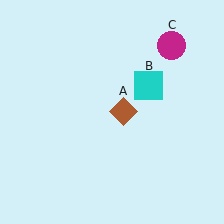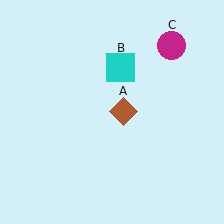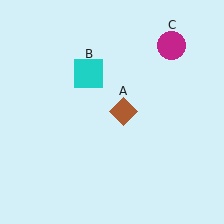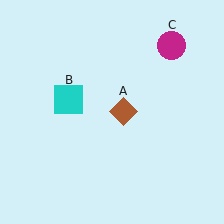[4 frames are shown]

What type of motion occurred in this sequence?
The cyan square (object B) rotated counterclockwise around the center of the scene.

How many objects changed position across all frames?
1 object changed position: cyan square (object B).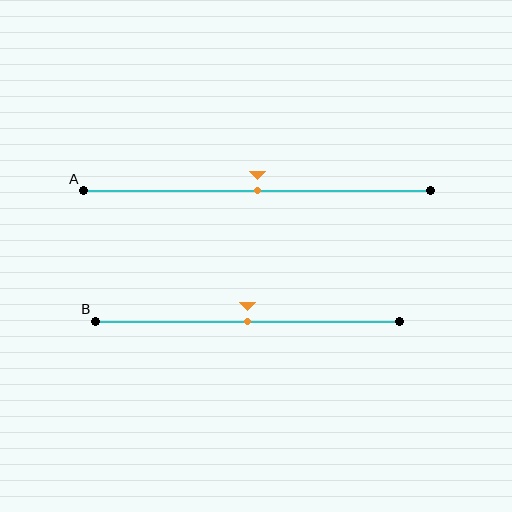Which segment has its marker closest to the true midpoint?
Segment A has its marker closest to the true midpoint.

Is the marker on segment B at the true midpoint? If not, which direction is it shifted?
Yes, the marker on segment B is at the true midpoint.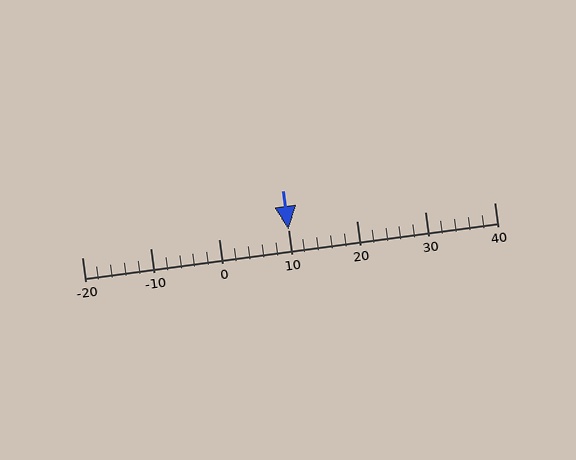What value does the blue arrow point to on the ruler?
The blue arrow points to approximately 10.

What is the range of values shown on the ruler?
The ruler shows values from -20 to 40.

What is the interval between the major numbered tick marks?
The major tick marks are spaced 10 units apart.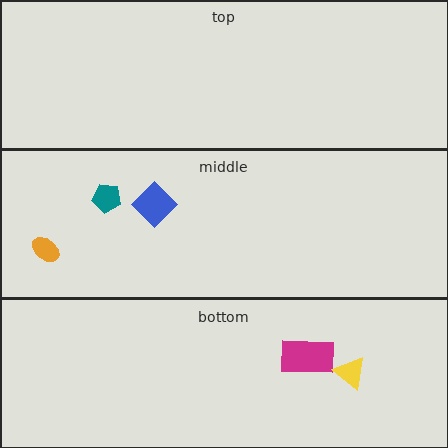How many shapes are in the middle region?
3.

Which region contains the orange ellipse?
The middle region.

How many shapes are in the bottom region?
2.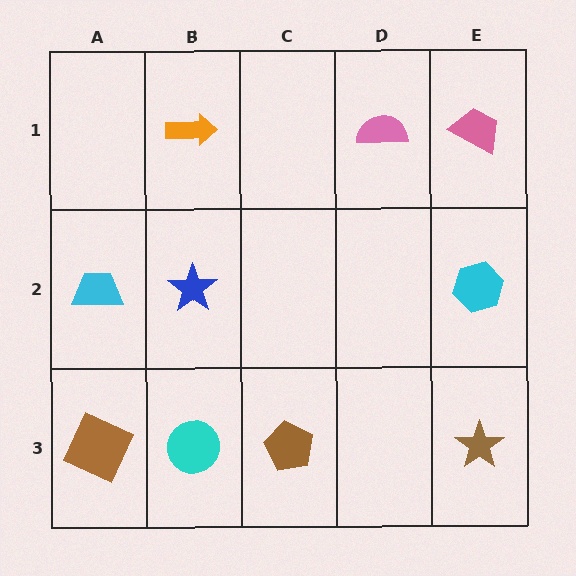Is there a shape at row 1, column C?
No, that cell is empty.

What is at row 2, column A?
A cyan trapezoid.